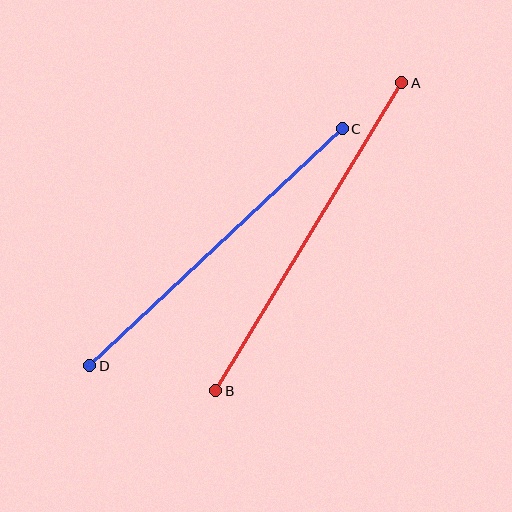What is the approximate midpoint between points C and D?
The midpoint is at approximately (216, 247) pixels.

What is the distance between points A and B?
The distance is approximately 360 pixels.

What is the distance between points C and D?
The distance is approximately 346 pixels.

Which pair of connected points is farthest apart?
Points A and B are farthest apart.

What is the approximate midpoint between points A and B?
The midpoint is at approximately (309, 237) pixels.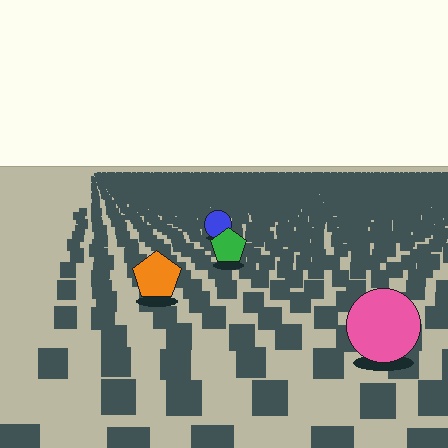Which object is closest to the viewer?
The pink circle is closest. The texture marks near it are larger and more spread out.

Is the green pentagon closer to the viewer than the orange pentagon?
No. The orange pentagon is closer — you can tell from the texture gradient: the ground texture is coarser near it.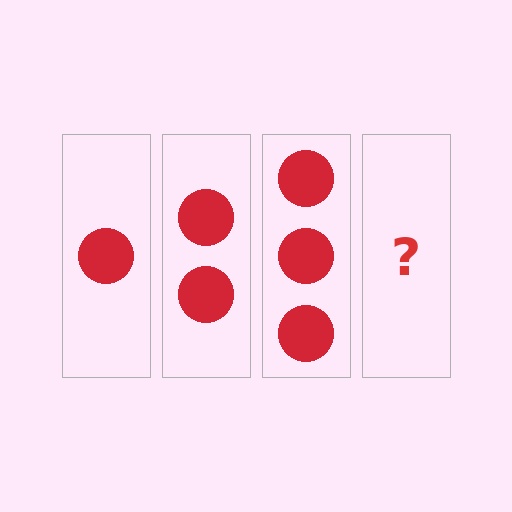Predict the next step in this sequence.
The next step is 4 circles.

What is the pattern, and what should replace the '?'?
The pattern is that each step adds one more circle. The '?' should be 4 circles.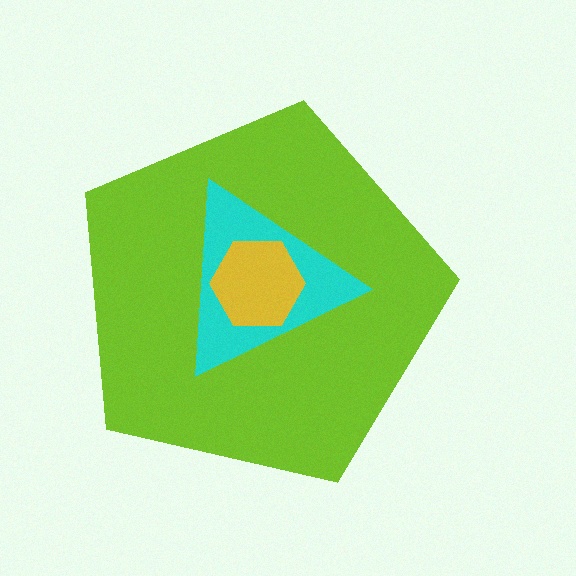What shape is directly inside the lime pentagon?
The cyan triangle.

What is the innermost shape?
The yellow hexagon.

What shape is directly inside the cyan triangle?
The yellow hexagon.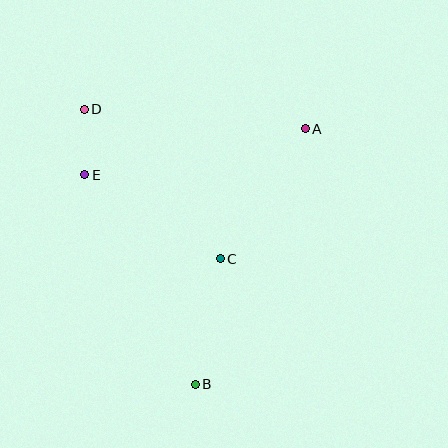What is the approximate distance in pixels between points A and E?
The distance between A and E is approximately 225 pixels.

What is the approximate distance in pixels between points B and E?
The distance between B and E is approximately 237 pixels.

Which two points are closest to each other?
Points D and E are closest to each other.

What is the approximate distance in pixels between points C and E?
The distance between C and E is approximately 159 pixels.